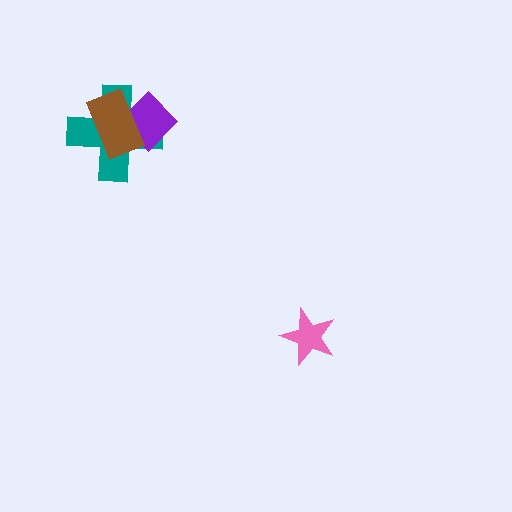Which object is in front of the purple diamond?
The brown rectangle is in front of the purple diamond.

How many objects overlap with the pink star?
0 objects overlap with the pink star.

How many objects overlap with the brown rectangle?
2 objects overlap with the brown rectangle.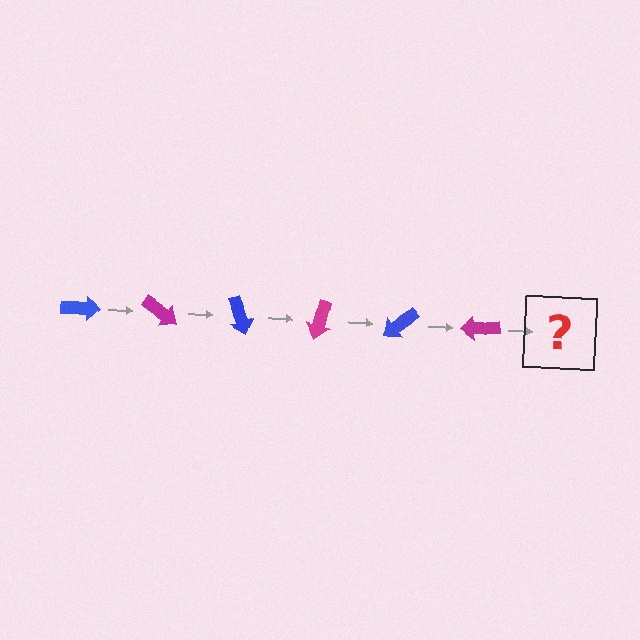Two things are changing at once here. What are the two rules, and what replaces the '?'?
The two rules are that it rotates 35 degrees each step and the color cycles through blue and magenta. The '?' should be a blue arrow, rotated 210 degrees from the start.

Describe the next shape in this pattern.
It should be a blue arrow, rotated 210 degrees from the start.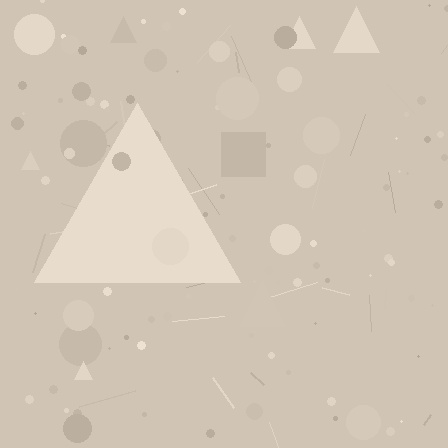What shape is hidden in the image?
A triangle is hidden in the image.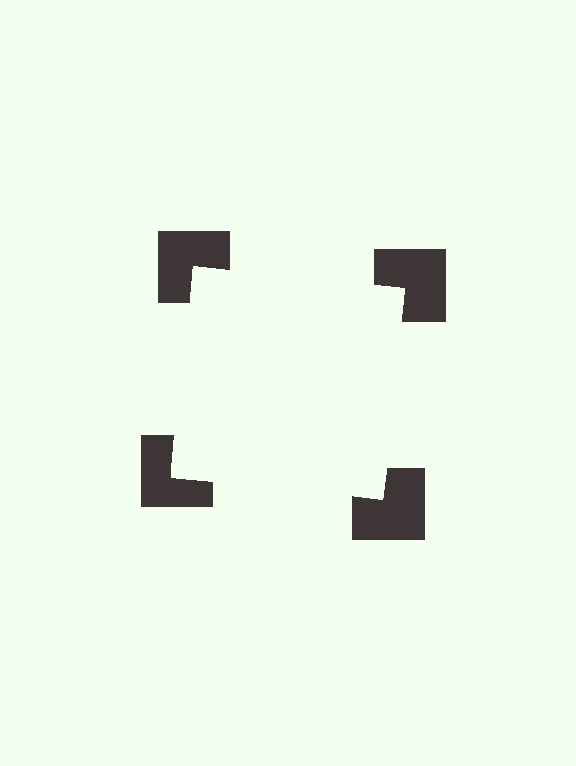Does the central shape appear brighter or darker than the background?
It typically appears slightly brighter than the background, even though no actual brightness change is drawn.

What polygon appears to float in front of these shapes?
An illusory square — its edges are inferred from the aligned wedge cuts in the notched squares, not physically drawn.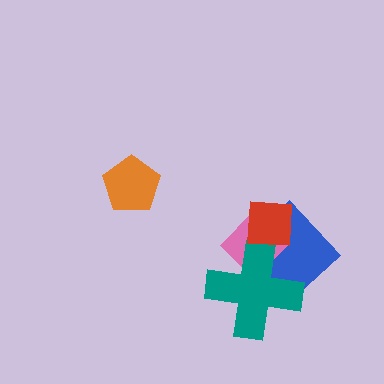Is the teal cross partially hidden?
Yes, it is partially covered by another shape.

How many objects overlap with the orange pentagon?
0 objects overlap with the orange pentagon.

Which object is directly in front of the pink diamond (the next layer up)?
The teal cross is directly in front of the pink diamond.